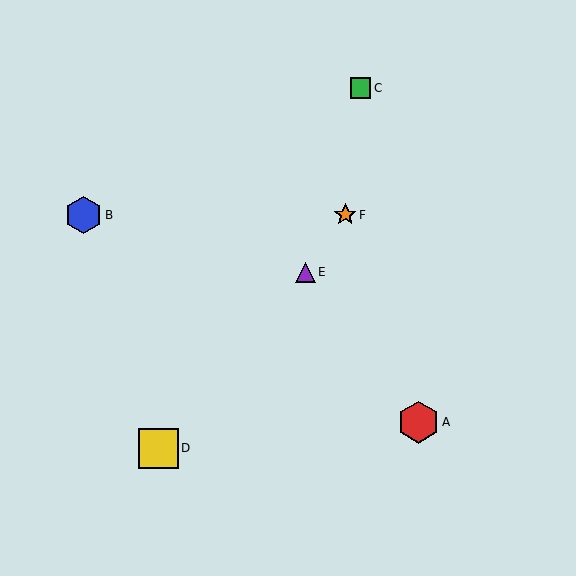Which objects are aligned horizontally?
Objects B, F are aligned horizontally.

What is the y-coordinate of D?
Object D is at y≈448.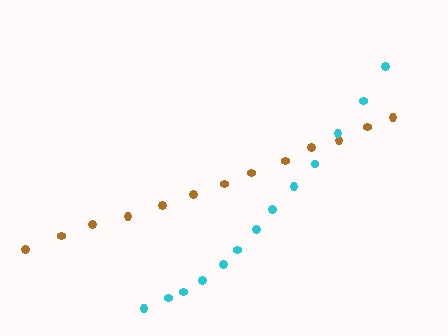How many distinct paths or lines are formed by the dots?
There are 2 distinct paths.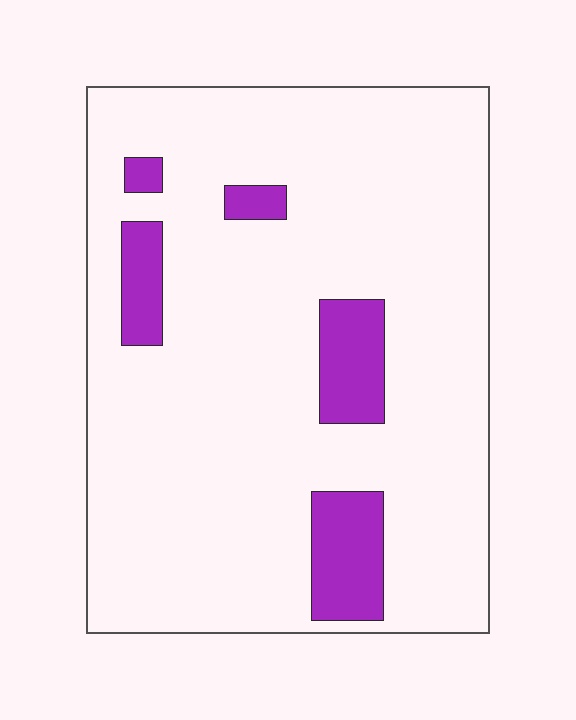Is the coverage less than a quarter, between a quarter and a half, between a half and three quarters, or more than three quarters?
Less than a quarter.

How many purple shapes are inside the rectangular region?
5.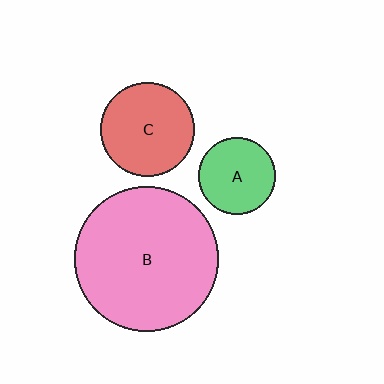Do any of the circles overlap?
No, none of the circles overlap.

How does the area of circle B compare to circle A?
Approximately 3.5 times.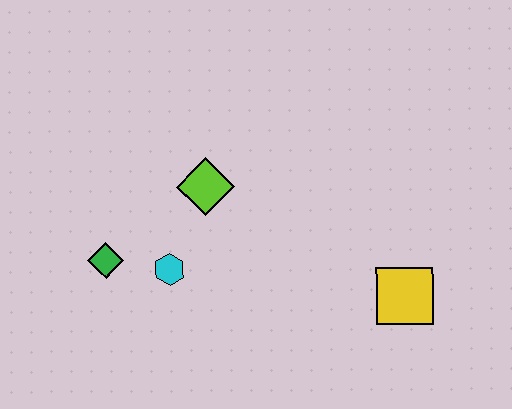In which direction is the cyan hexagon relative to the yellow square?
The cyan hexagon is to the left of the yellow square.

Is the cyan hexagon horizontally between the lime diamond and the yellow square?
No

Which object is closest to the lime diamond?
The cyan hexagon is closest to the lime diamond.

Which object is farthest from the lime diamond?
The yellow square is farthest from the lime diamond.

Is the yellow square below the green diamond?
Yes